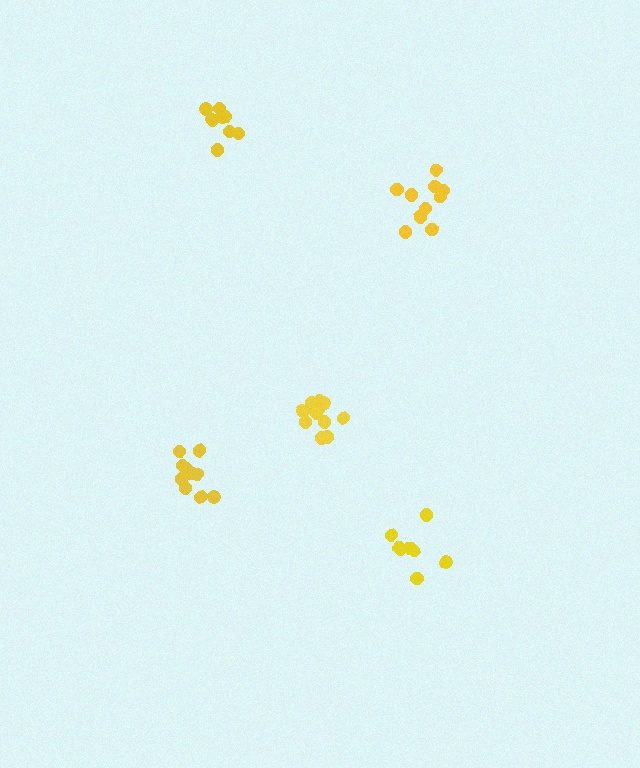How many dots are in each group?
Group 1: 10 dots, Group 2: 12 dots, Group 3: 8 dots, Group 4: 11 dots, Group 5: 9 dots (50 total).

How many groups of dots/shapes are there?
There are 5 groups.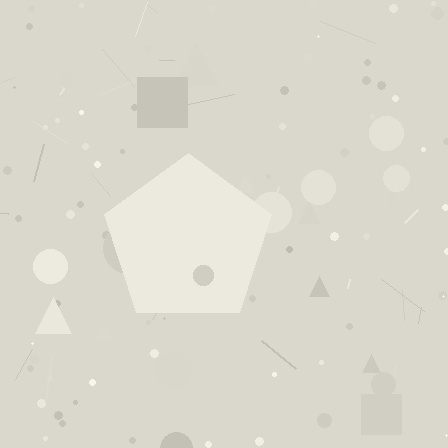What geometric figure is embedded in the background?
A pentagon is embedded in the background.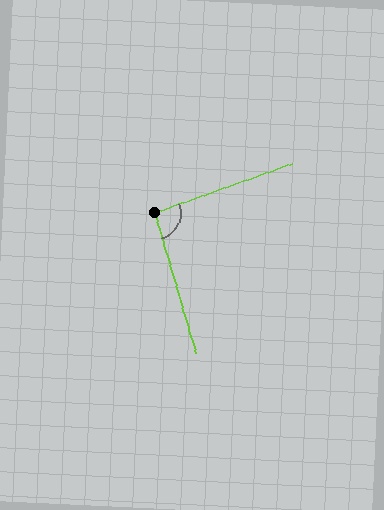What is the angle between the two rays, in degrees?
Approximately 94 degrees.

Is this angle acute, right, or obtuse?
It is approximately a right angle.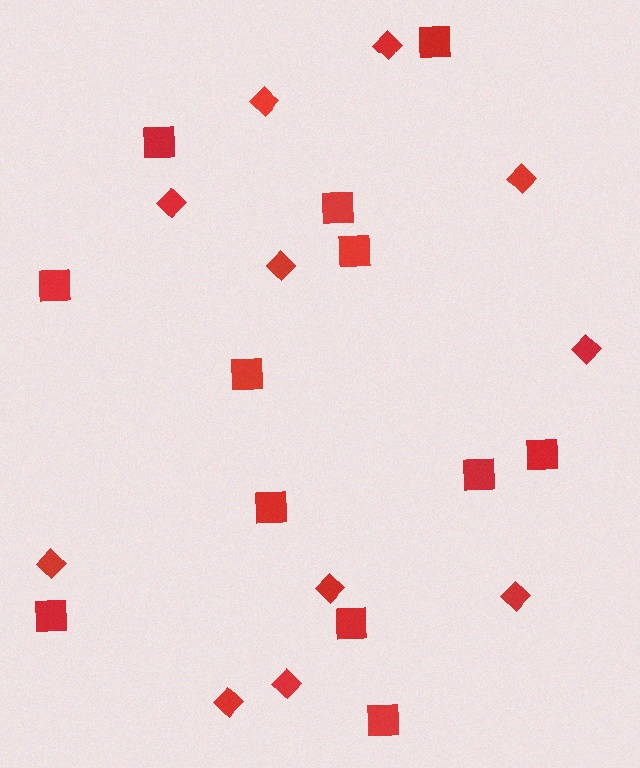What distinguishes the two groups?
There are 2 groups: one group of diamonds (11) and one group of squares (12).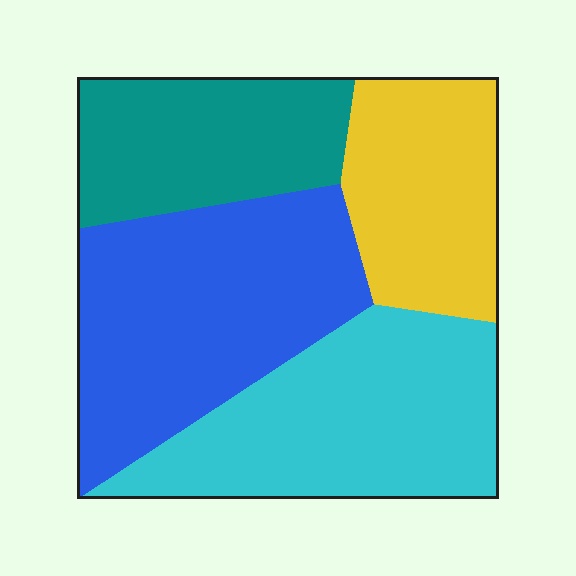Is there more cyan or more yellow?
Cyan.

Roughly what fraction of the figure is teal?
Teal takes up about one fifth (1/5) of the figure.